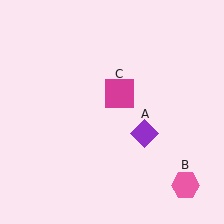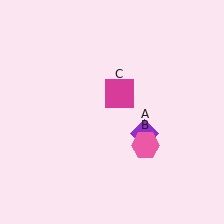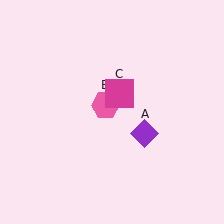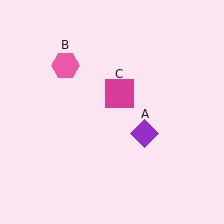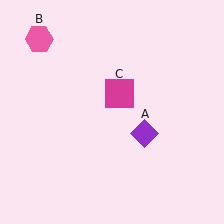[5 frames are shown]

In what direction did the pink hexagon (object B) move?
The pink hexagon (object B) moved up and to the left.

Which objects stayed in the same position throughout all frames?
Purple diamond (object A) and magenta square (object C) remained stationary.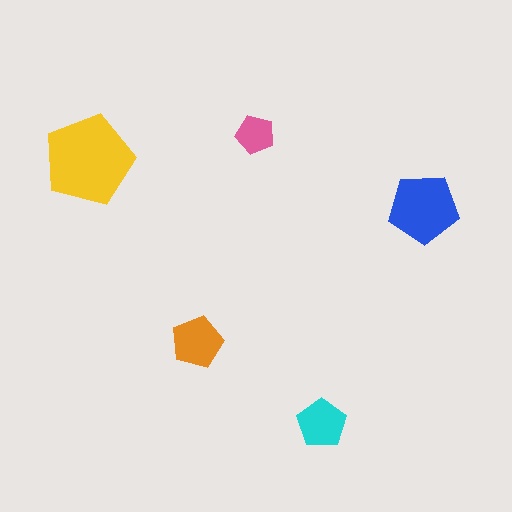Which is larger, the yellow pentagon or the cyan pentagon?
The yellow one.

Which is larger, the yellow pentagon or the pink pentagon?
The yellow one.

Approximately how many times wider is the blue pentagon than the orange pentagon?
About 1.5 times wider.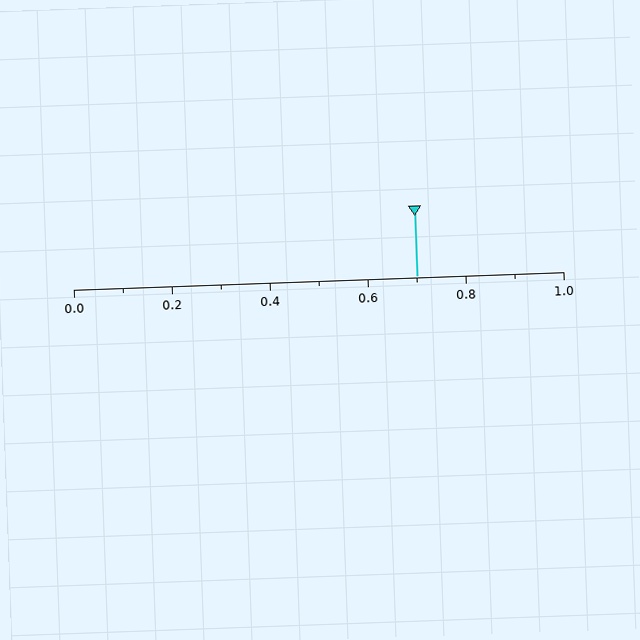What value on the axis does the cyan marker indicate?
The marker indicates approximately 0.7.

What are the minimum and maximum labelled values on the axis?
The axis runs from 0.0 to 1.0.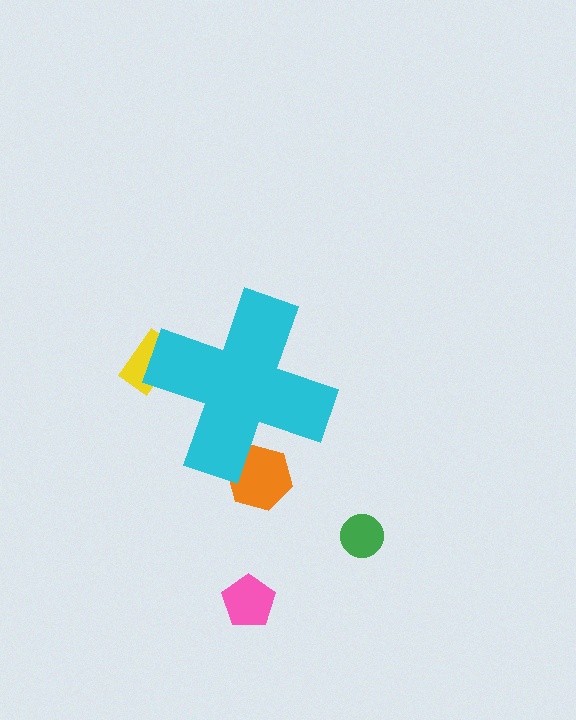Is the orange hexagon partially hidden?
Yes, the orange hexagon is partially hidden behind the cyan cross.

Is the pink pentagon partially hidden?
No, the pink pentagon is fully visible.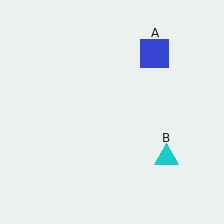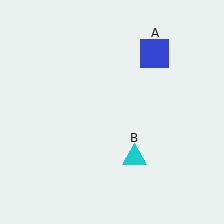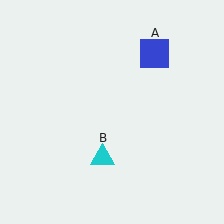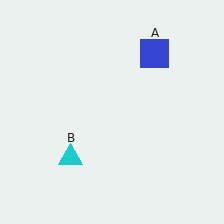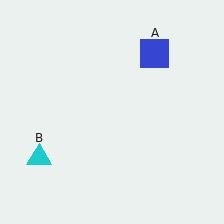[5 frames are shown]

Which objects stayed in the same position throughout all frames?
Blue square (object A) remained stationary.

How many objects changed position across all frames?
1 object changed position: cyan triangle (object B).